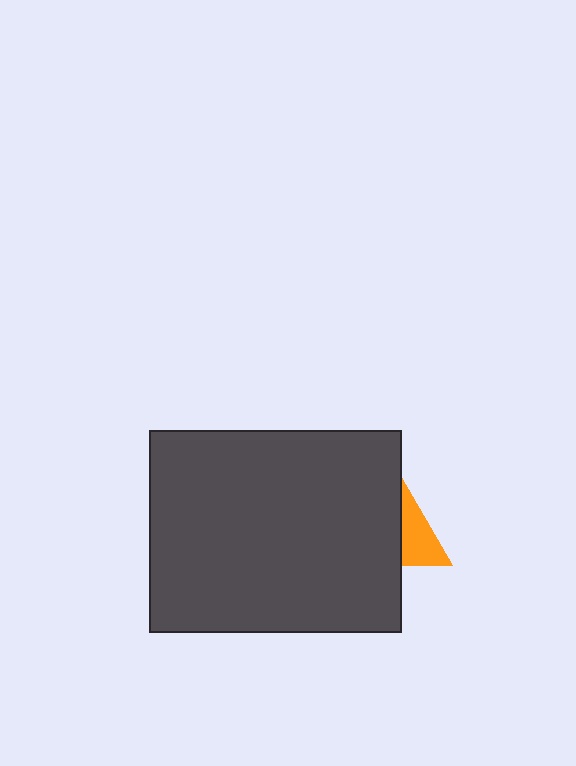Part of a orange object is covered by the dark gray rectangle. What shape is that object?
It is a triangle.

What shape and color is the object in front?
The object in front is a dark gray rectangle.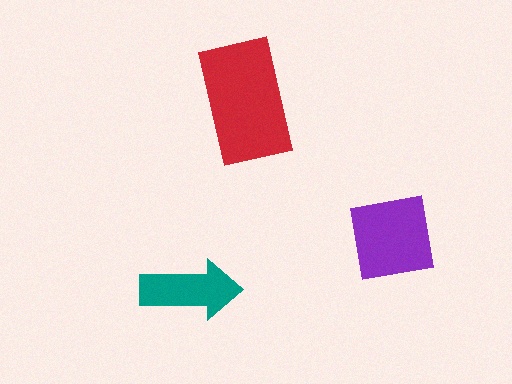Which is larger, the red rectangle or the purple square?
The red rectangle.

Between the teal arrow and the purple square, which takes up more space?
The purple square.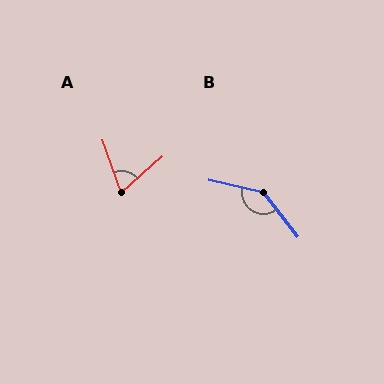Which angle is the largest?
B, at approximately 141 degrees.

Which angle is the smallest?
A, at approximately 68 degrees.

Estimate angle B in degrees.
Approximately 141 degrees.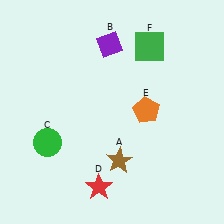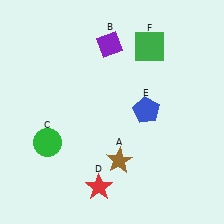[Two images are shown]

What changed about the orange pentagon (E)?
In Image 1, E is orange. In Image 2, it changed to blue.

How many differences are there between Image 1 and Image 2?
There is 1 difference between the two images.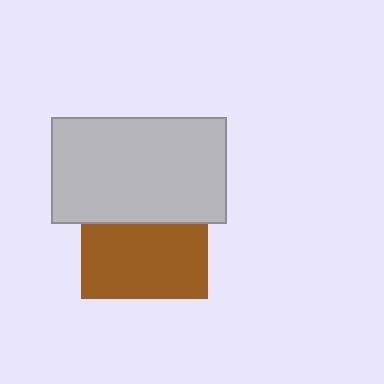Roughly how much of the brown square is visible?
About half of it is visible (roughly 59%).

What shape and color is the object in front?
The object in front is a light gray rectangle.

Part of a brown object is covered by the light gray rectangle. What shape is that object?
It is a square.